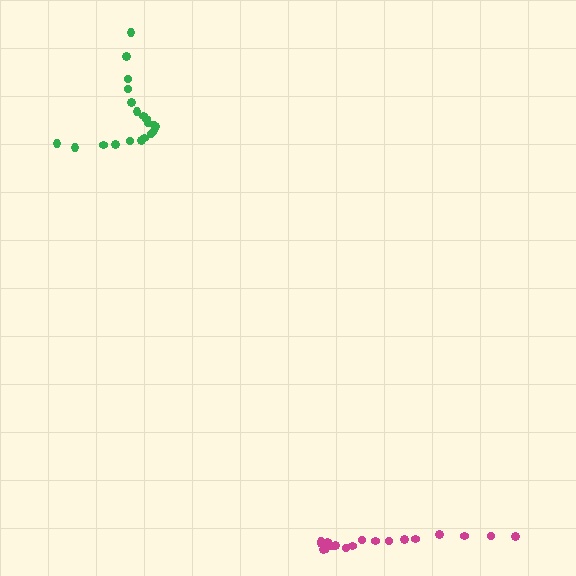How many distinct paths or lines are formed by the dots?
There are 2 distinct paths.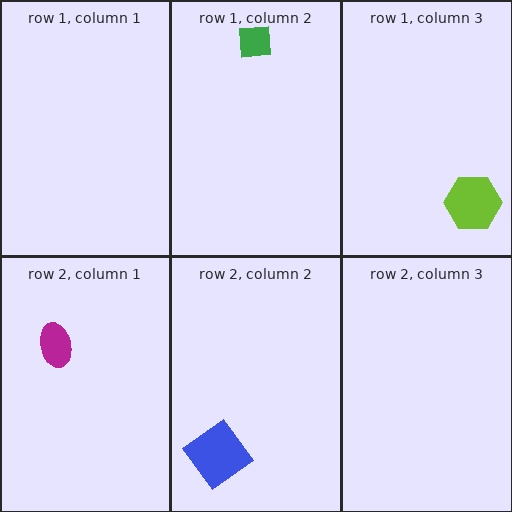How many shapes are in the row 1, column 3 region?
1.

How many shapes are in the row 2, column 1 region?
1.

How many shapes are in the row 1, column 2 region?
1.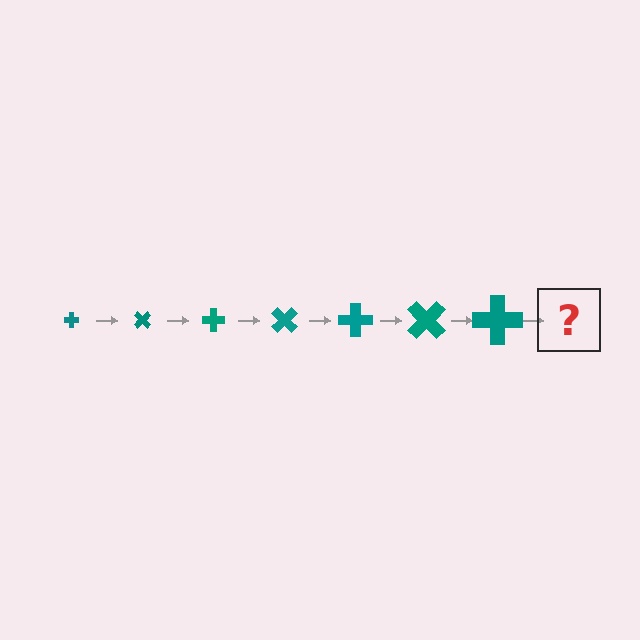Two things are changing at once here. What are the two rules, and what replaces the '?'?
The two rules are that the cross grows larger each step and it rotates 45 degrees each step. The '?' should be a cross, larger than the previous one and rotated 315 degrees from the start.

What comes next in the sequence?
The next element should be a cross, larger than the previous one and rotated 315 degrees from the start.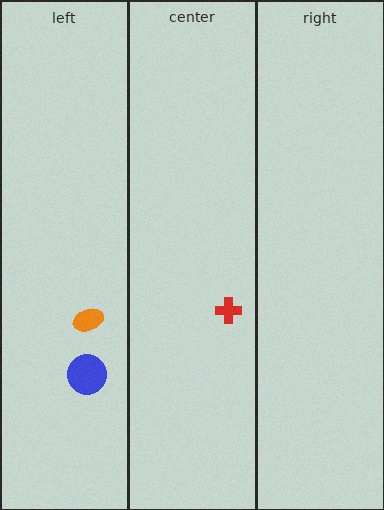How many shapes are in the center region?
1.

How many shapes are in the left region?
2.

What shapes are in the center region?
The red cross.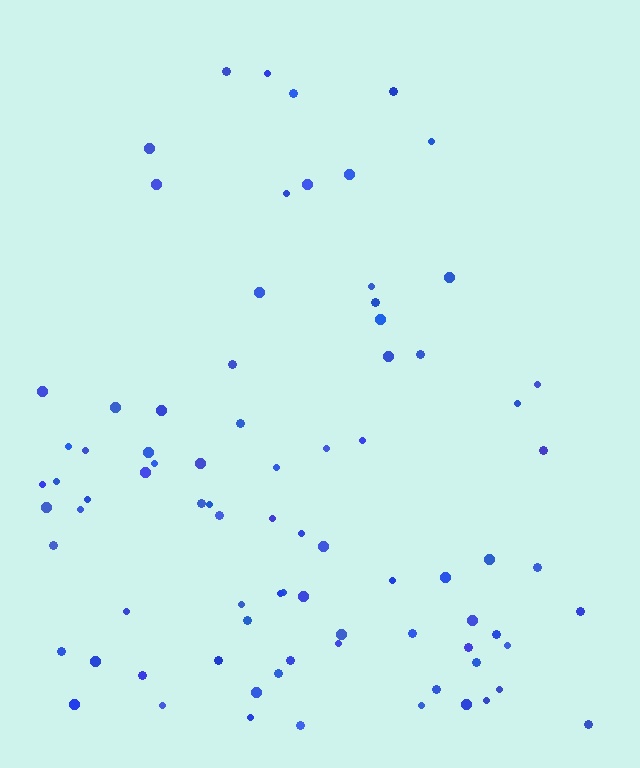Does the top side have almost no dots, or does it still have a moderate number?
Still a moderate number, just noticeably fewer than the bottom.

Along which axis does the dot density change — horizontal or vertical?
Vertical.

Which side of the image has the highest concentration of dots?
The bottom.